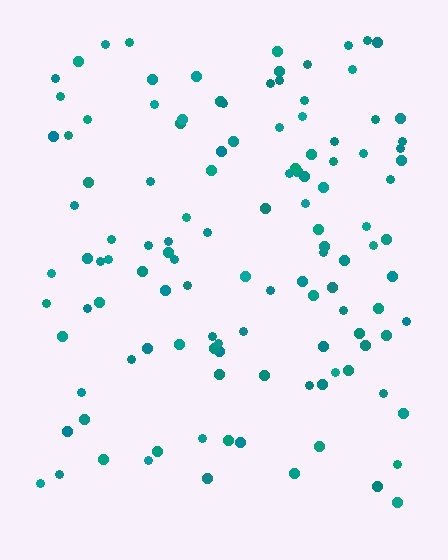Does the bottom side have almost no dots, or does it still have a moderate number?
Still a moderate number, just noticeably fewer than the top.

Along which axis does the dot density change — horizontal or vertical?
Vertical.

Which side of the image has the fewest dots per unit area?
The bottom.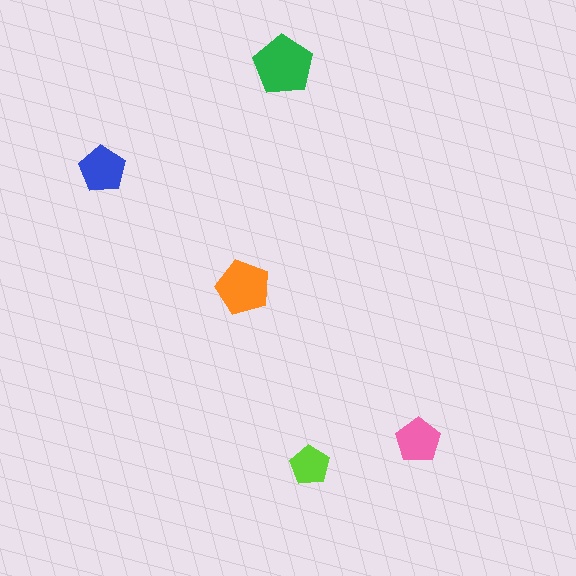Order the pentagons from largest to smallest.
the green one, the orange one, the blue one, the pink one, the lime one.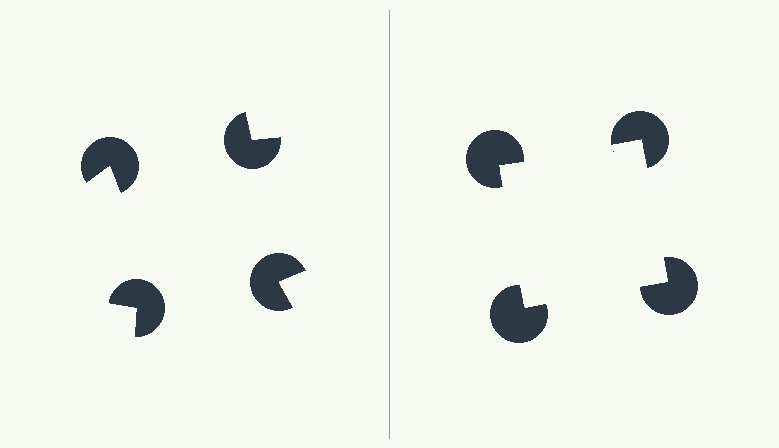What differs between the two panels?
The pac-man discs are positioned identically on both sides; only the wedge orientations differ. On the right they align to a square; on the left they are misaligned.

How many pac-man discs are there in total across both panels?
8 — 4 on each side.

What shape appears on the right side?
An illusory square.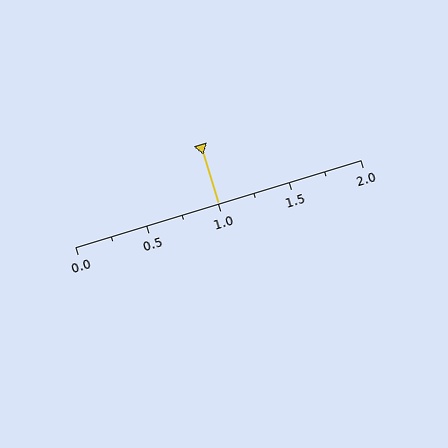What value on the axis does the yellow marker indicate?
The marker indicates approximately 1.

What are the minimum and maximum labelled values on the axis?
The axis runs from 0.0 to 2.0.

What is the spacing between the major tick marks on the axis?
The major ticks are spaced 0.5 apart.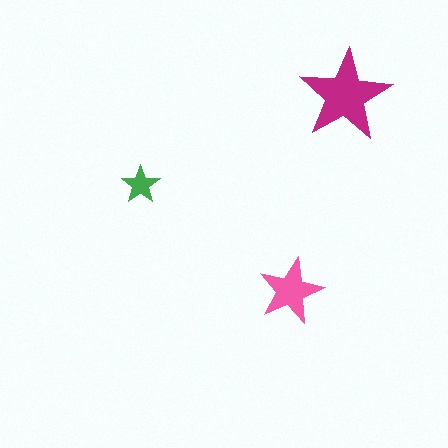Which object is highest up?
The magenta star is topmost.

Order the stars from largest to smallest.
the magenta one, the pink one, the green one.